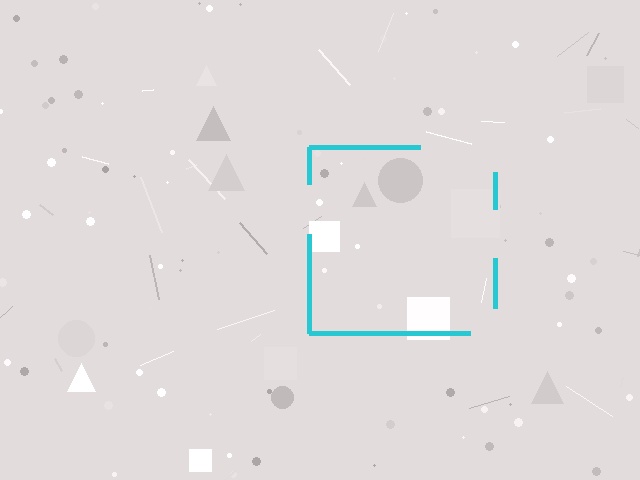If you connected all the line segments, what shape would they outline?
They would outline a square.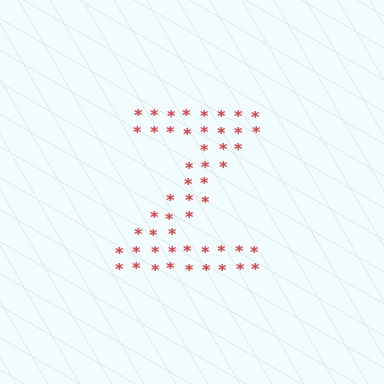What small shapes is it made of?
It is made of small asterisks.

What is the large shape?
The large shape is the letter Z.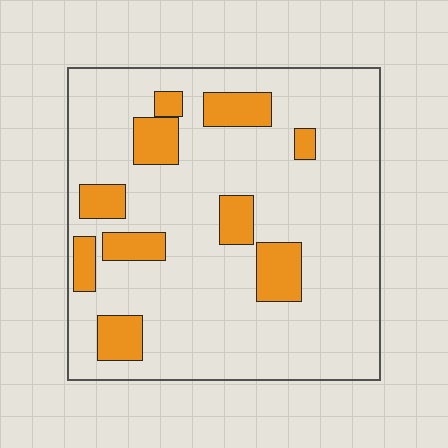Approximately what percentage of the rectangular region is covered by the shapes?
Approximately 20%.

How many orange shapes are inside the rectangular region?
10.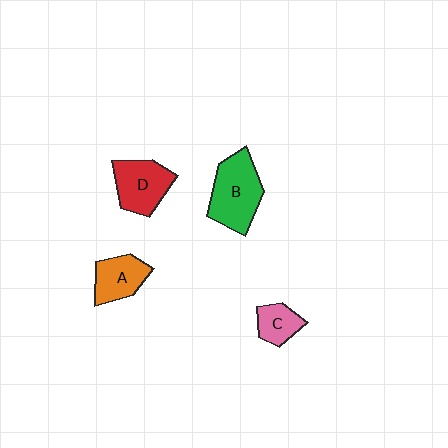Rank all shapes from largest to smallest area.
From largest to smallest: B (green), D (red), A (orange), C (pink).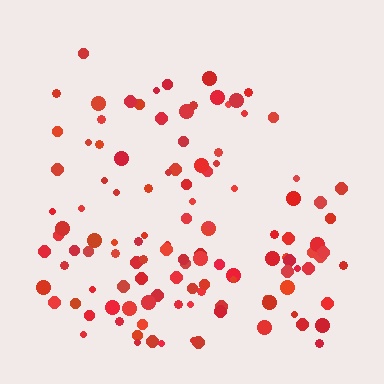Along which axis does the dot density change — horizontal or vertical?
Vertical.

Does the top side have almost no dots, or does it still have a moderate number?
Still a moderate number, just noticeably fewer than the bottom.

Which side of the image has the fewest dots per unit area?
The top.